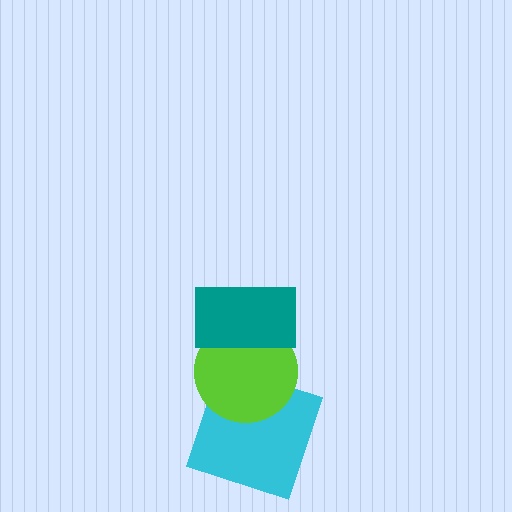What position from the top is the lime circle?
The lime circle is 2nd from the top.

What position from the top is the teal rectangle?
The teal rectangle is 1st from the top.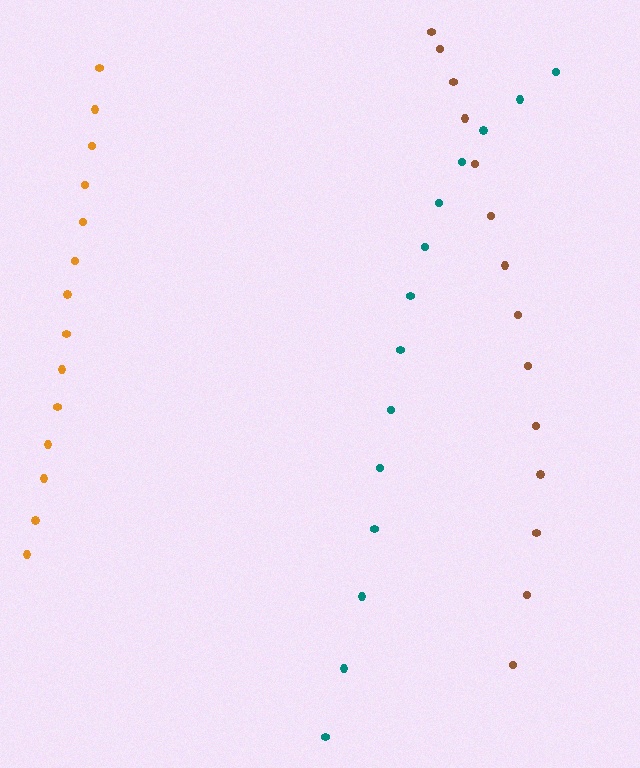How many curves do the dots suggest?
There are 3 distinct paths.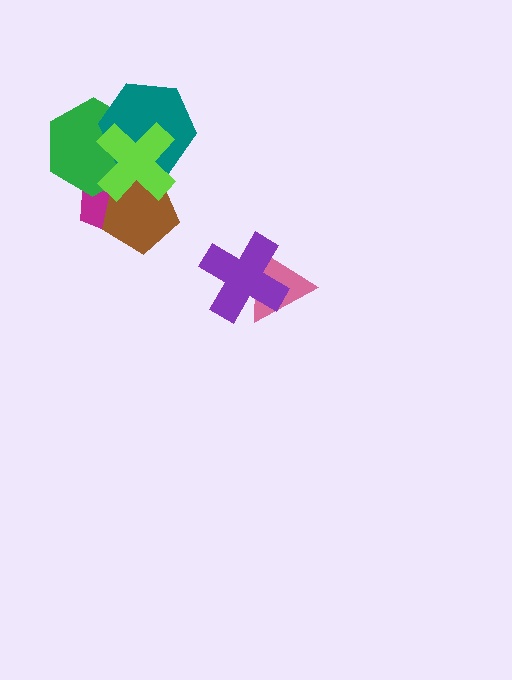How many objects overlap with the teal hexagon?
3 objects overlap with the teal hexagon.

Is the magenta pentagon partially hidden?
Yes, it is partially covered by another shape.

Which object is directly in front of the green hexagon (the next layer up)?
The brown pentagon is directly in front of the green hexagon.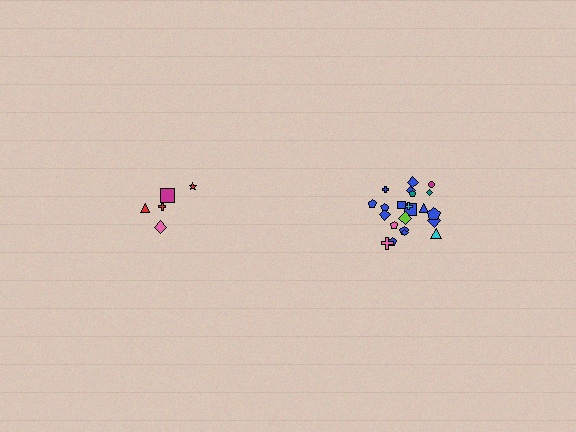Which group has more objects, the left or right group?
The right group.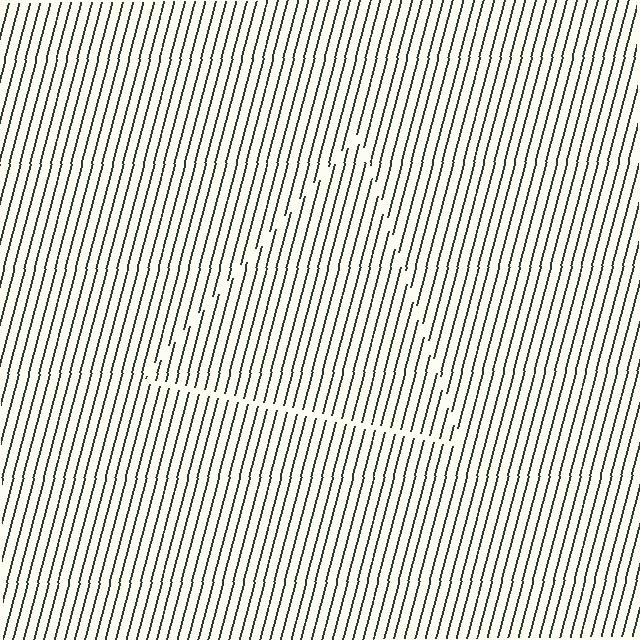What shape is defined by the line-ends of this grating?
An illusory triangle. The interior of the shape contains the same grating, shifted by half a period — the contour is defined by the phase discontinuity where line-ends from the inner and outer gratings abut.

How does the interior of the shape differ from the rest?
The interior of the shape contains the same grating, shifted by half a period — the contour is defined by the phase discontinuity where line-ends from the inner and outer gratings abut.